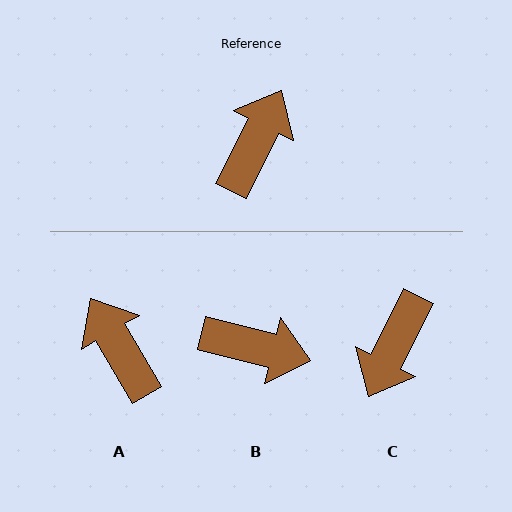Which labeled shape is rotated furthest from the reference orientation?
C, about 180 degrees away.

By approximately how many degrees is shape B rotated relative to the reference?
Approximately 77 degrees clockwise.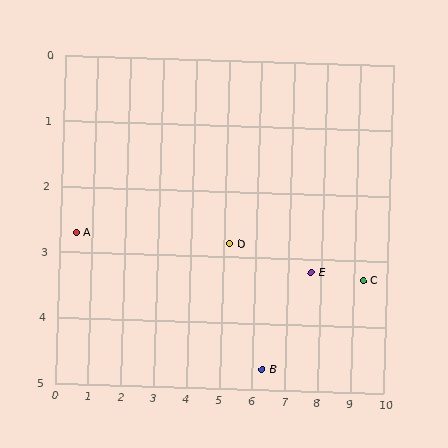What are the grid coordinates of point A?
Point A is at approximately (0.5, 2.7).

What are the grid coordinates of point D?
Point D is at approximately (5.2, 2.8).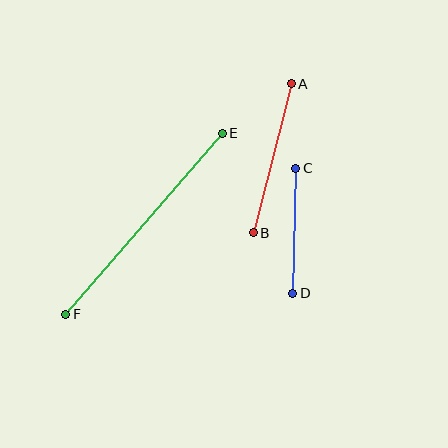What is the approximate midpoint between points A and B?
The midpoint is at approximately (272, 158) pixels.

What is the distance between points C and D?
The distance is approximately 125 pixels.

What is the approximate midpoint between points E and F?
The midpoint is at approximately (144, 224) pixels.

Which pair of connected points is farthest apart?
Points E and F are farthest apart.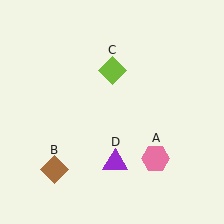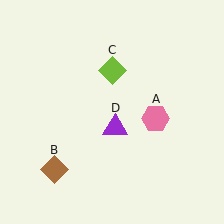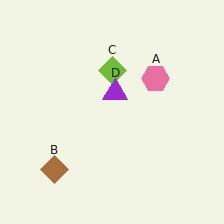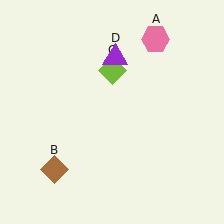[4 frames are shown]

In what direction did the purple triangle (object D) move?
The purple triangle (object D) moved up.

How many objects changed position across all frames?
2 objects changed position: pink hexagon (object A), purple triangle (object D).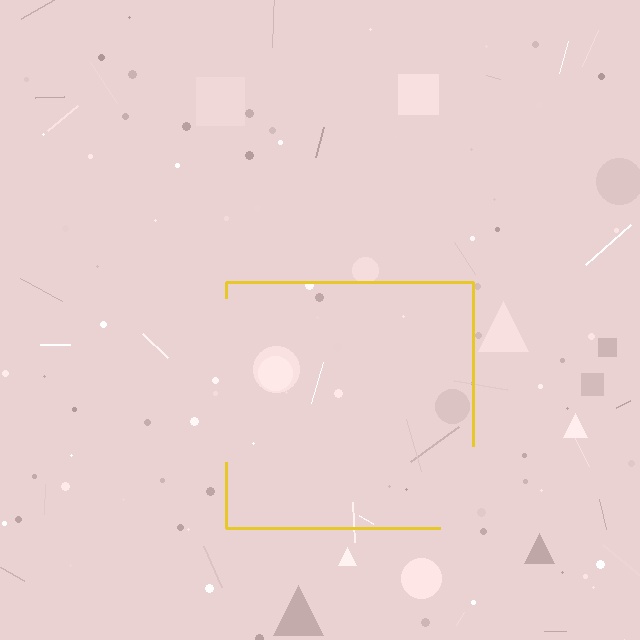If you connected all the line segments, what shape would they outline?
They would outline a square.